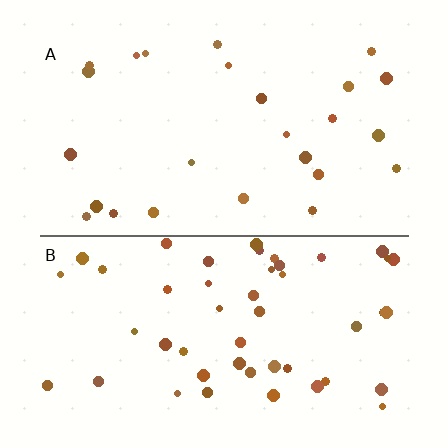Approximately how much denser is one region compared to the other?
Approximately 1.9× — region B over region A.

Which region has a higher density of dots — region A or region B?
B (the bottom).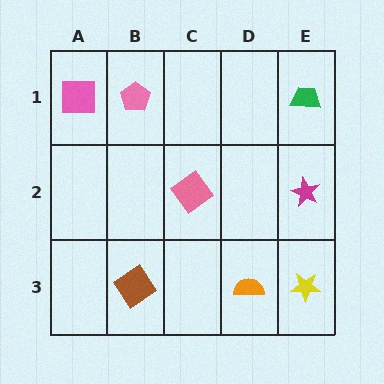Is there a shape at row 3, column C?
No, that cell is empty.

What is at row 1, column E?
A green trapezoid.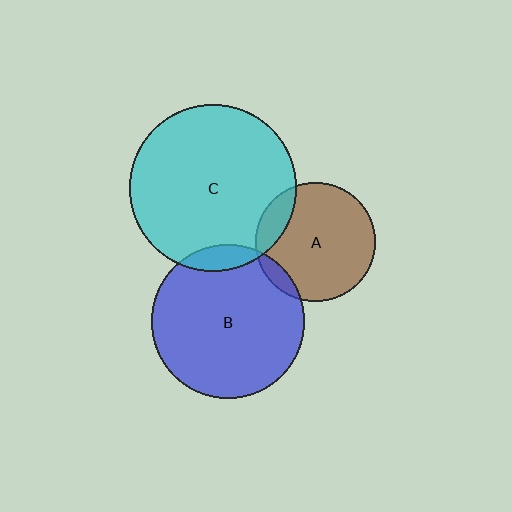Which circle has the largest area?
Circle C (cyan).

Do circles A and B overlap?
Yes.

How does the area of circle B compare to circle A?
Approximately 1.6 times.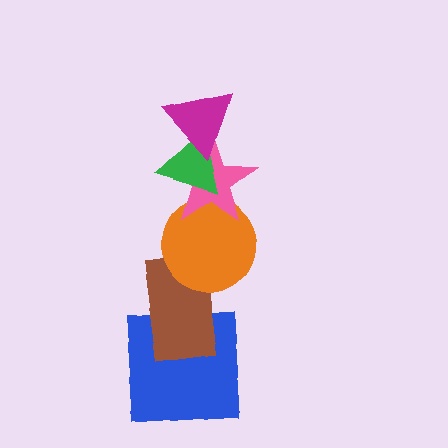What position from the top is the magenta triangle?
The magenta triangle is 1st from the top.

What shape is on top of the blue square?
The brown rectangle is on top of the blue square.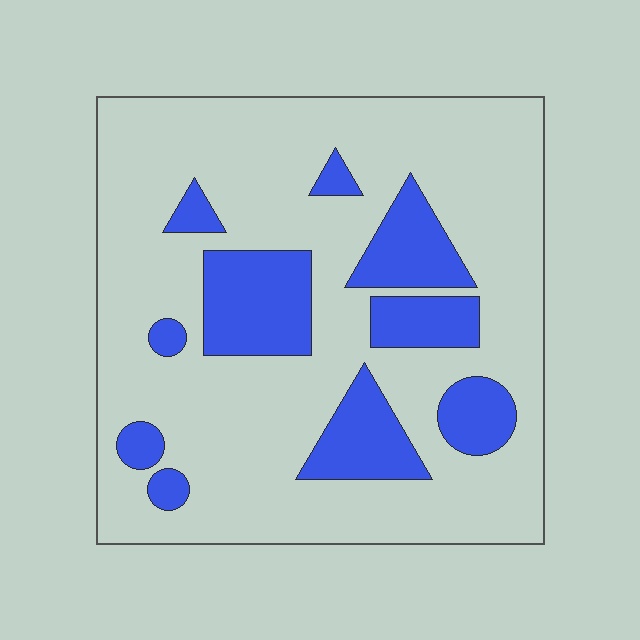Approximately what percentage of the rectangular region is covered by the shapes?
Approximately 25%.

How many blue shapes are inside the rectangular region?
10.